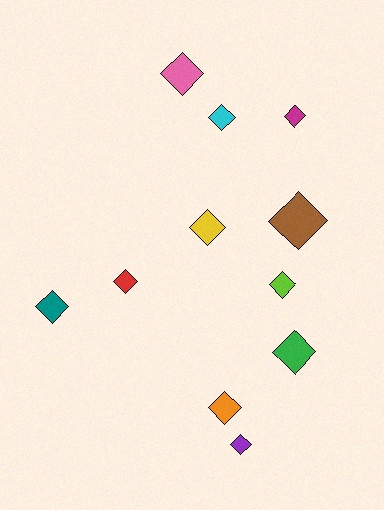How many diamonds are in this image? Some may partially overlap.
There are 11 diamonds.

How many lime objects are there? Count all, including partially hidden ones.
There is 1 lime object.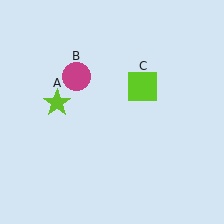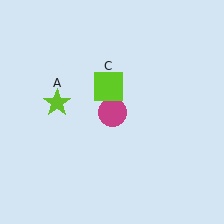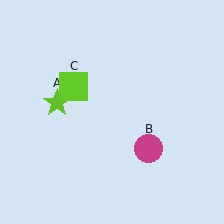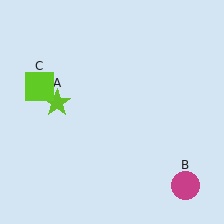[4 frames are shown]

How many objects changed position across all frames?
2 objects changed position: magenta circle (object B), lime square (object C).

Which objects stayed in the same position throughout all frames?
Lime star (object A) remained stationary.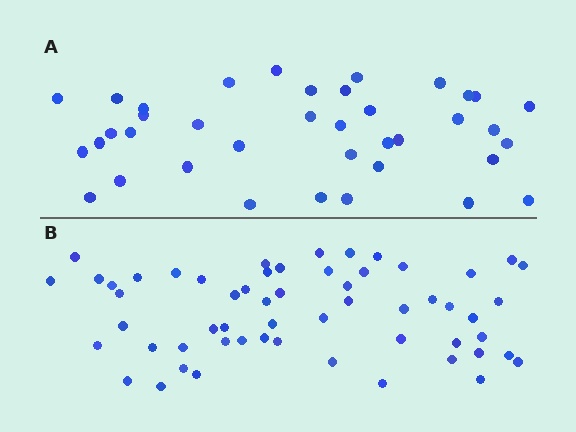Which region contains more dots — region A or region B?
Region B (the bottom region) has more dots.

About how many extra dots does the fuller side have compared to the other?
Region B has approximately 20 more dots than region A.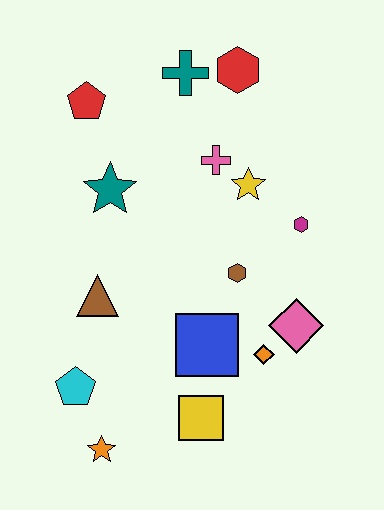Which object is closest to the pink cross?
The yellow star is closest to the pink cross.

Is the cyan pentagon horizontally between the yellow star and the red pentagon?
No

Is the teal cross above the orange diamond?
Yes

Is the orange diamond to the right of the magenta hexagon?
No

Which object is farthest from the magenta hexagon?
The orange star is farthest from the magenta hexagon.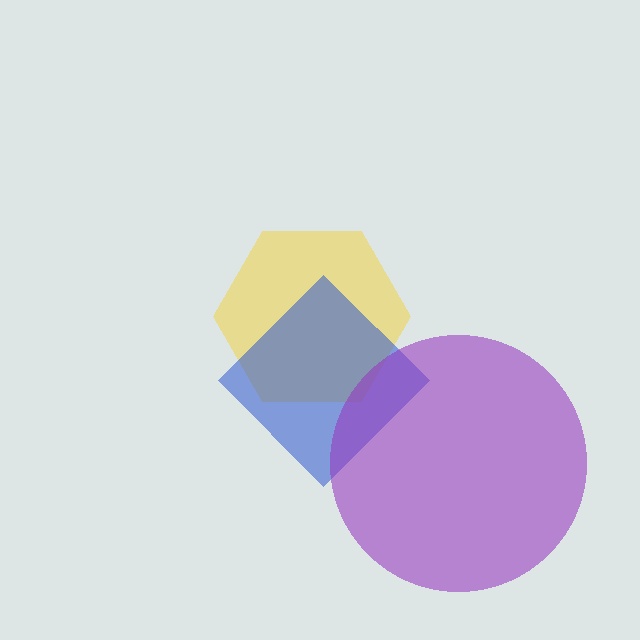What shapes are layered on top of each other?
The layered shapes are: a yellow hexagon, a blue diamond, a purple circle.